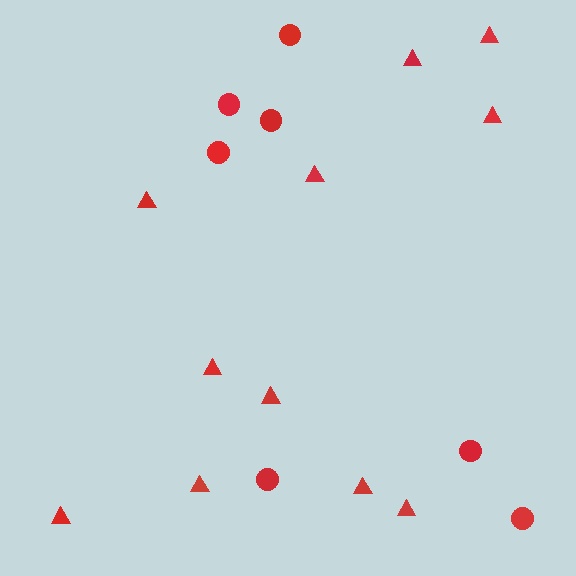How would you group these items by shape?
There are 2 groups: one group of triangles (11) and one group of circles (7).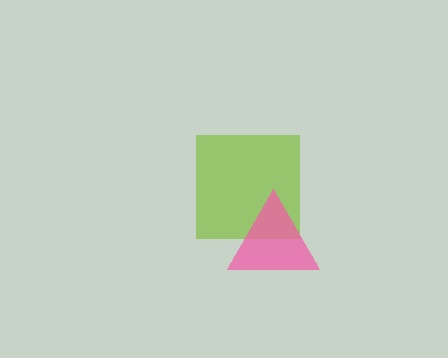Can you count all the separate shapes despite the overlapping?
Yes, there are 2 separate shapes.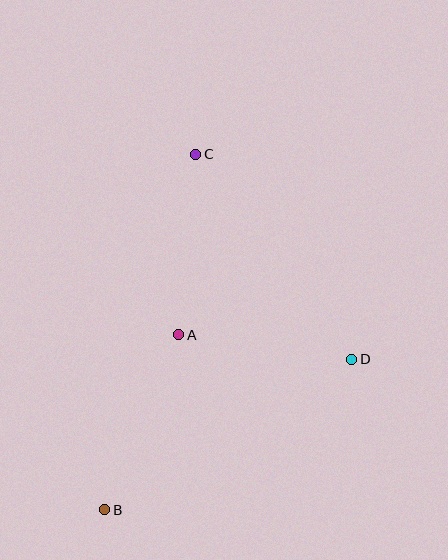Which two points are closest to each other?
Points A and D are closest to each other.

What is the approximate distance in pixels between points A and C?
The distance between A and C is approximately 181 pixels.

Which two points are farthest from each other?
Points B and C are farthest from each other.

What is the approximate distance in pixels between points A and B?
The distance between A and B is approximately 190 pixels.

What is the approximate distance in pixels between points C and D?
The distance between C and D is approximately 258 pixels.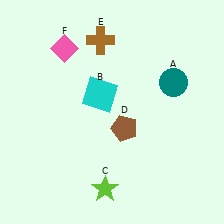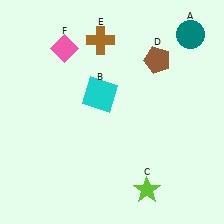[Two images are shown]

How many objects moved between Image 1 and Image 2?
3 objects moved between the two images.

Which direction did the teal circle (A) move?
The teal circle (A) moved up.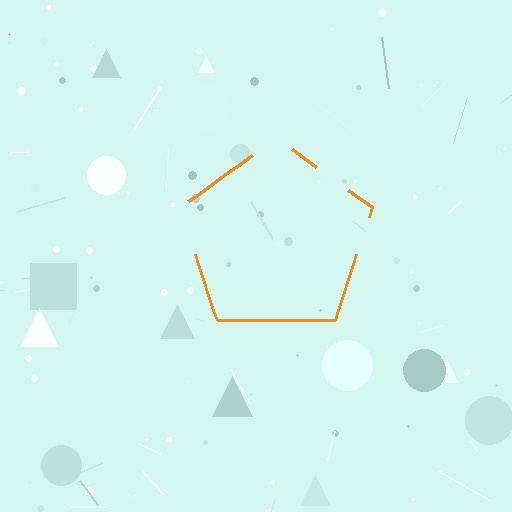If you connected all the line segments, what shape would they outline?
They would outline a pentagon.